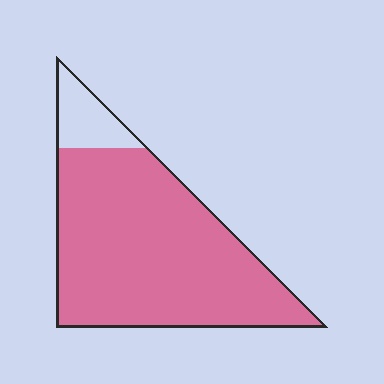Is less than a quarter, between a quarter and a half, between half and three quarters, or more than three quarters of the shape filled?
More than three quarters.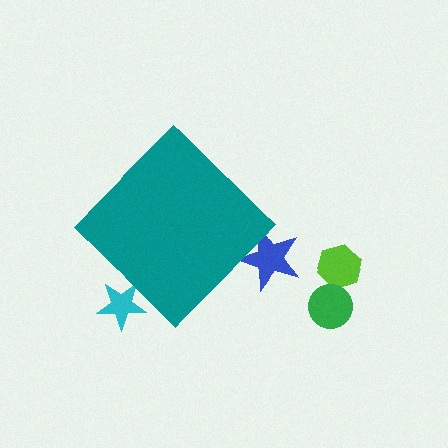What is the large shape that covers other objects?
A teal diamond.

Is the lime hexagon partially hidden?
No, the lime hexagon is fully visible.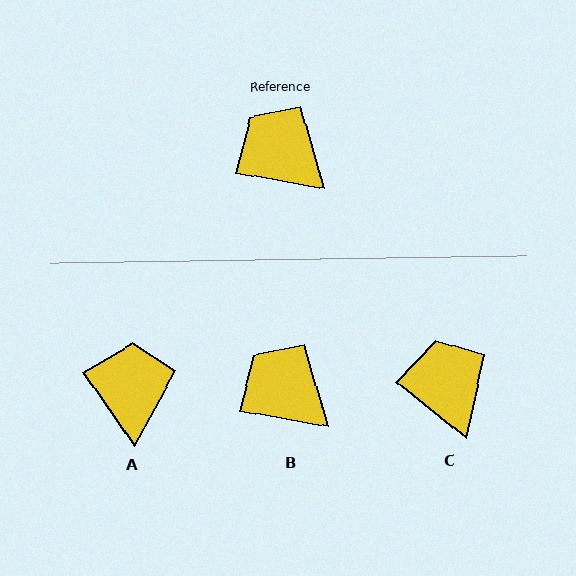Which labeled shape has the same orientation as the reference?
B.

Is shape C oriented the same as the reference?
No, it is off by about 28 degrees.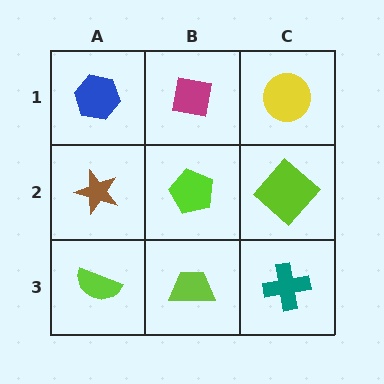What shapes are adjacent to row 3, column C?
A lime diamond (row 2, column C), a lime trapezoid (row 3, column B).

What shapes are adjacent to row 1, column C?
A lime diamond (row 2, column C), a magenta square (row 1, column B).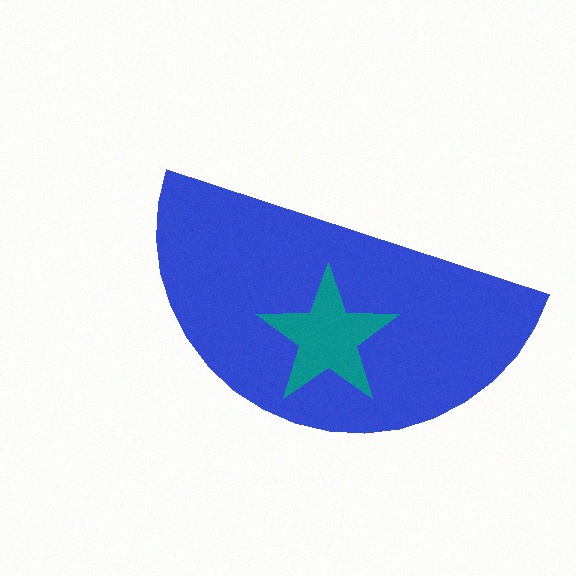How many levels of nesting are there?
2.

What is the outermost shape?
The blue semicircle.